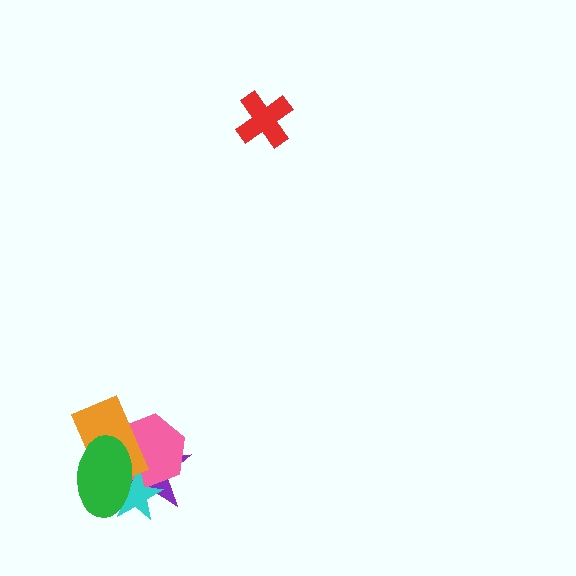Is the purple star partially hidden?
Yes, it is partially covered by another shape.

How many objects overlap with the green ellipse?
4 objects overlap with the green ellipse.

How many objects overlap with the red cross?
0 objects overlap with the red cross.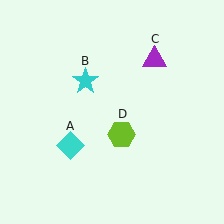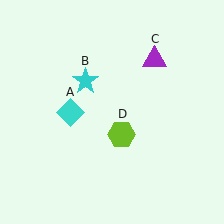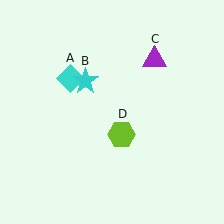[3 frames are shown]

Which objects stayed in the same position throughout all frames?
Cyan star (object B) and purple triangle (object C) and lime hexagon (object D) remained stationary.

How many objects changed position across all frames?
1 object changed position: cyan diamond (object A).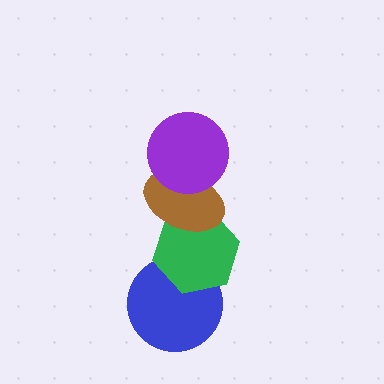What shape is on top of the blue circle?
The green hexagon is on top of the blue circle.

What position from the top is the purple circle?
The purple circle is 1st from the top.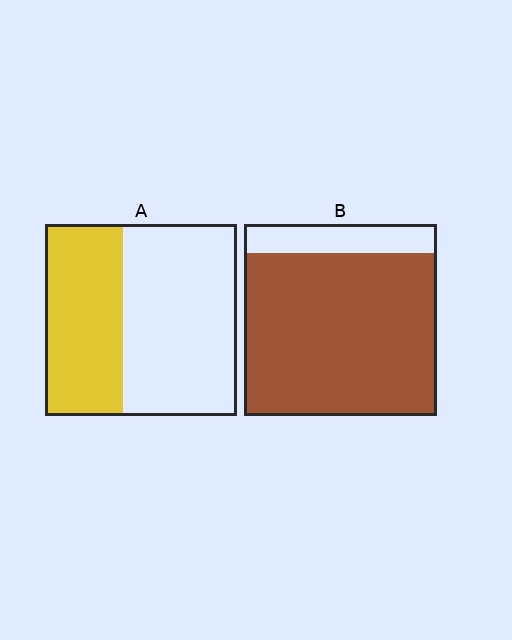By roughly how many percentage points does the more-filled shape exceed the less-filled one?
By roughly 45 percentage points (B over A).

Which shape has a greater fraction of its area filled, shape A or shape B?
Shape B.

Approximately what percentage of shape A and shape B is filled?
A is approximately 40% and B is approximately 85%.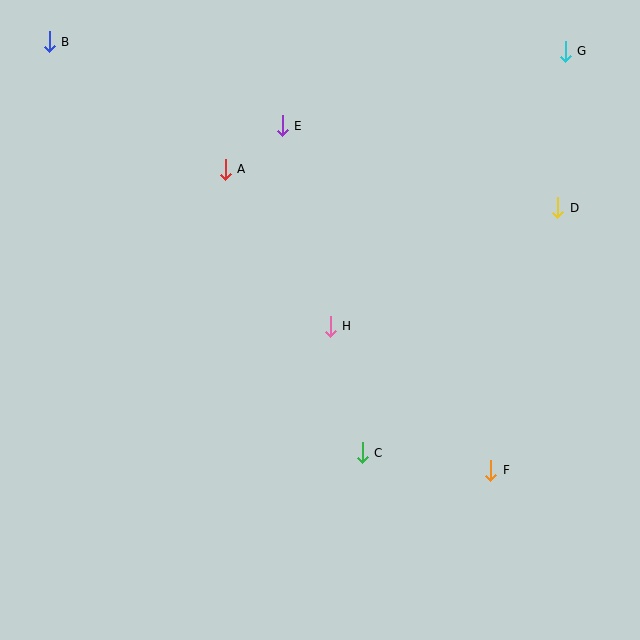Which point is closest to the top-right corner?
Point G is closest to the top-right corner.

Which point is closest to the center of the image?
Point H at (330, 326) is closest to the center.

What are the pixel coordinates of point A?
Point A is at (225, 169).